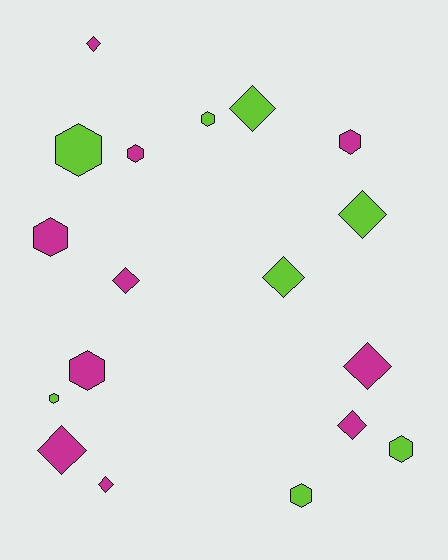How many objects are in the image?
There are 18 objects.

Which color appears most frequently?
Magenta, with 10 objects.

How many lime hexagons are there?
There are 5 lime hexagons.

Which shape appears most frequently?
Diamond, with 9 objects.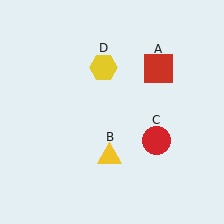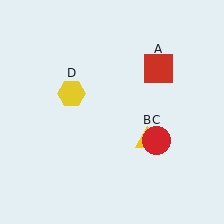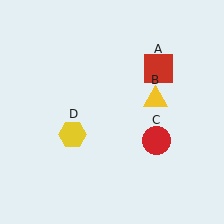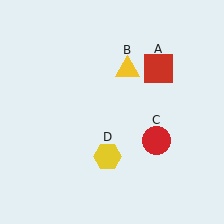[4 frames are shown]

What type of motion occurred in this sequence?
The yellow triangle (object B), yellow hexagon (object D) rotated counterclockwise around the center of the scene.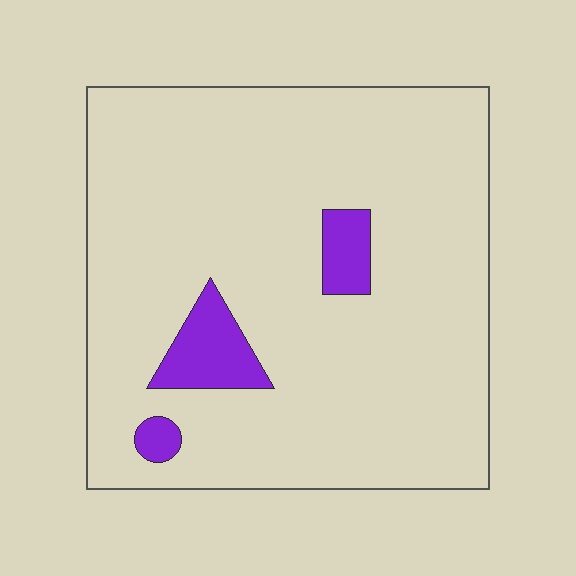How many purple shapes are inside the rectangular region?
3.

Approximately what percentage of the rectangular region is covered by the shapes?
Approximately 10%.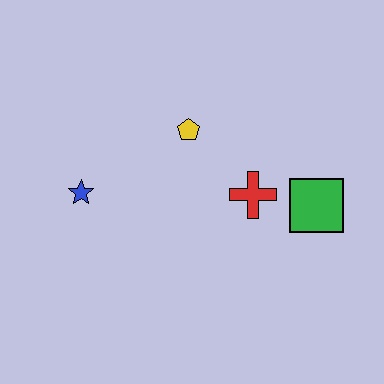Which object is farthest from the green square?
The blue star is farthest from the green square.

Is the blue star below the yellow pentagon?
Yes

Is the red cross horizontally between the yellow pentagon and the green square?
Yes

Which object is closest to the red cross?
The green square is closest to the red cross.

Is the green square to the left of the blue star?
No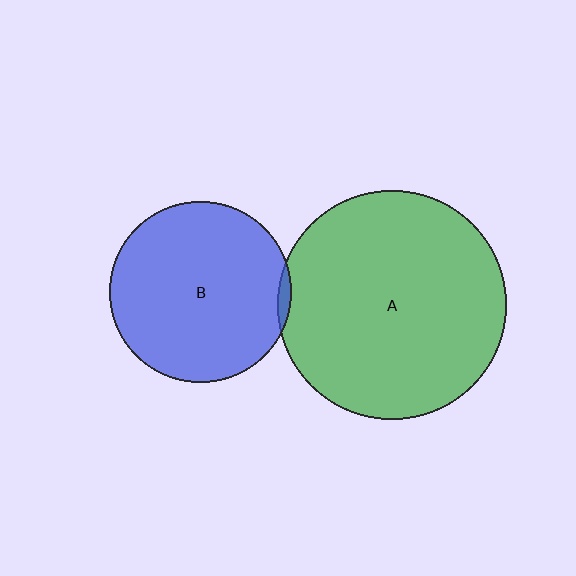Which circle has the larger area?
Circle A (green).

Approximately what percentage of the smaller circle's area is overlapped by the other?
Approximately 5%.